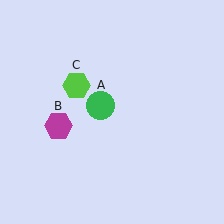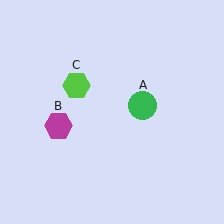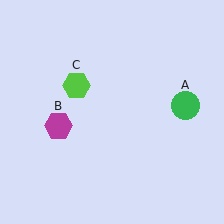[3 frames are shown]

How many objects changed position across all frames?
1 object changed position: green circle (object A).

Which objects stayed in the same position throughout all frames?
Magenta hexagon (object B) and lime hexagon (object C) remained stationary.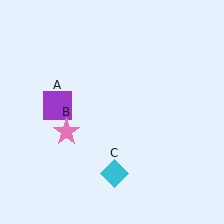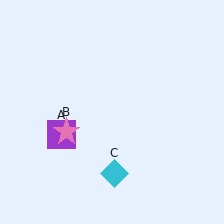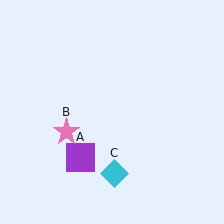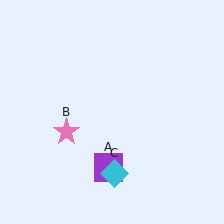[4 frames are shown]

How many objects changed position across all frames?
1 object changed position: purple square (object A).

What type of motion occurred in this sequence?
The purple square (object A) rotated counterclockwise around the center of the scene.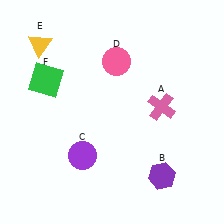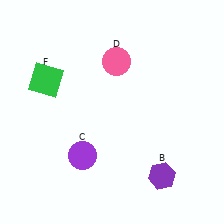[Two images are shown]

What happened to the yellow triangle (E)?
The yellow triangle (E) was removed in Image 2. It was in the top-left area of Image 1.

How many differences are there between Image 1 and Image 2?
There are 2 differences between the two images.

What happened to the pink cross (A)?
The pink cross (A) was removed in Image 2. It was in the top-right area of Image 1.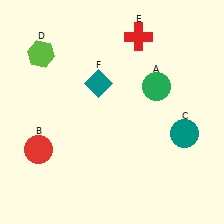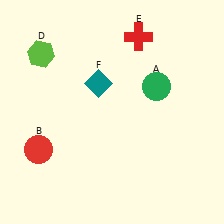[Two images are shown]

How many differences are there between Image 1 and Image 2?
There is 1 difference between the two images.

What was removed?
The teal circle (C) was removed in Image 2.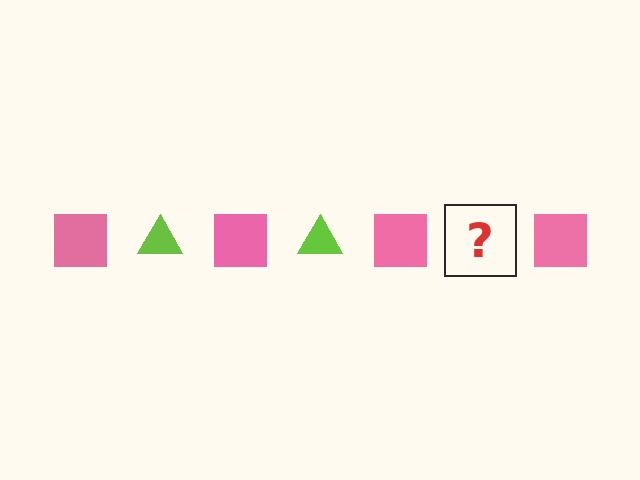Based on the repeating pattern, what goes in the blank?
The blank should be a lime triangle.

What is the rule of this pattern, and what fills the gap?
The rule is that the pattern alternates between pink square and lime triangle. The gap should be filled with a lime triangle.